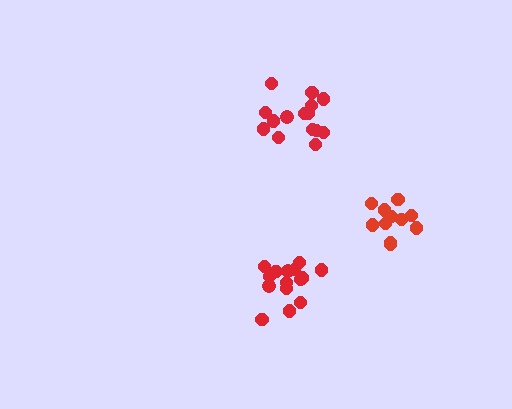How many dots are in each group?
Group 1: 11 dots, Group 2: 15 dots, Group 3: 15 dots (41 total).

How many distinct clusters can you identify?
There are 3 distinct clusters.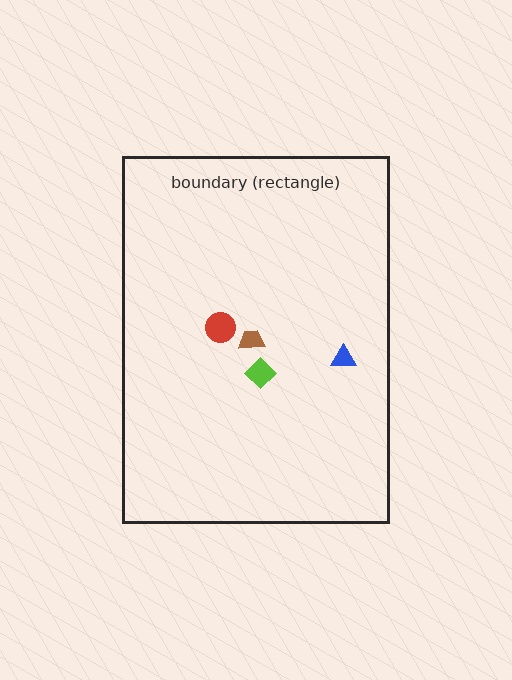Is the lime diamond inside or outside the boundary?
Inside.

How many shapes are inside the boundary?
4 inside, 0 outside.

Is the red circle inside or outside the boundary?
Inside.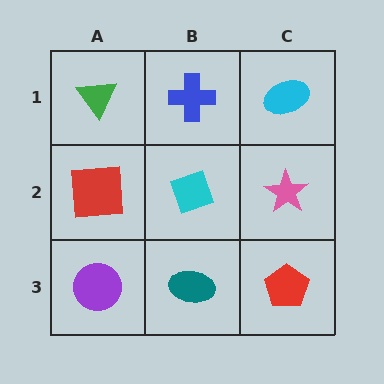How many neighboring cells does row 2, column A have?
3.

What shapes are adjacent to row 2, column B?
A blue cross (row 1, column B), a teal ellipse (row 3, column B), a red square (row 2, column A), a pink star (row 2, column C).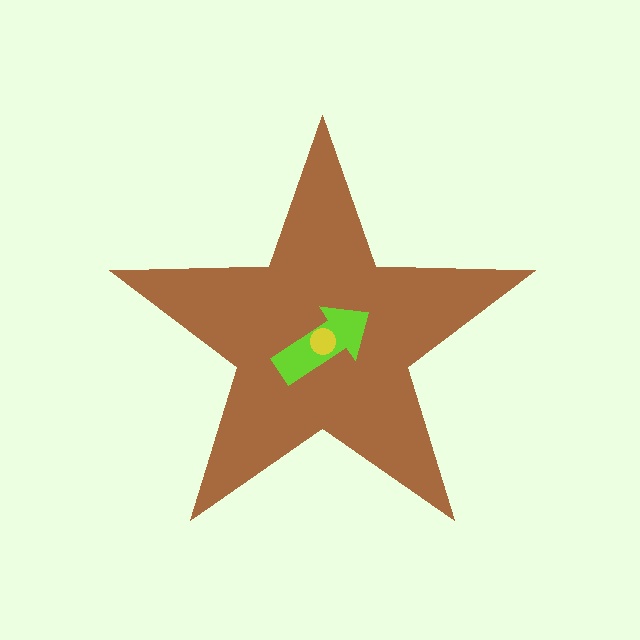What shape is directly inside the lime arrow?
The yellow circle.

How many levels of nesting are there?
3.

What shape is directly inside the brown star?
The lime arrow.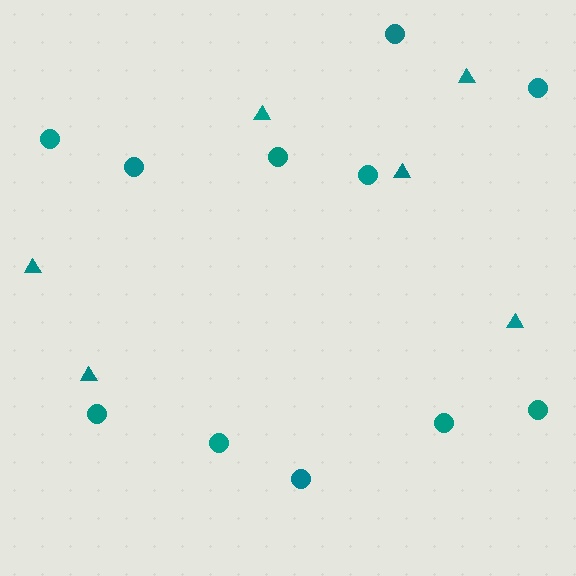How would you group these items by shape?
There are 2 groups: one group of circles (11) and one group of triangles (6).